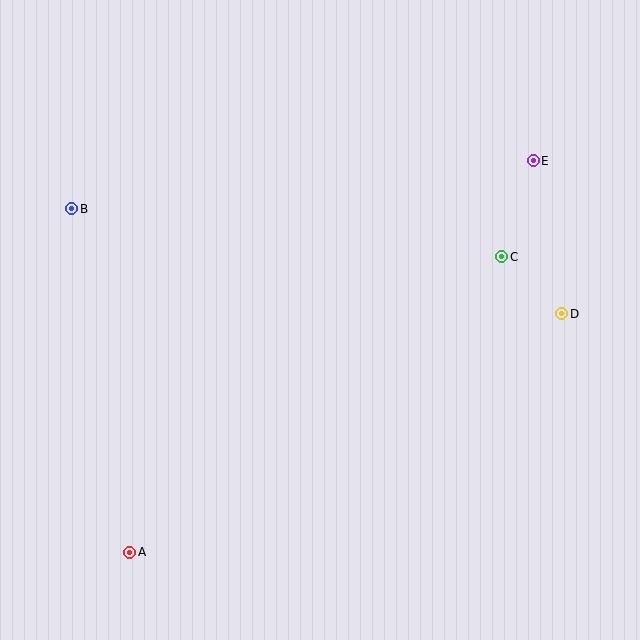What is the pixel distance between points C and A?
The distance between C and A is 475 pixels.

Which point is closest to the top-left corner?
Point B is closest to the top-left corner.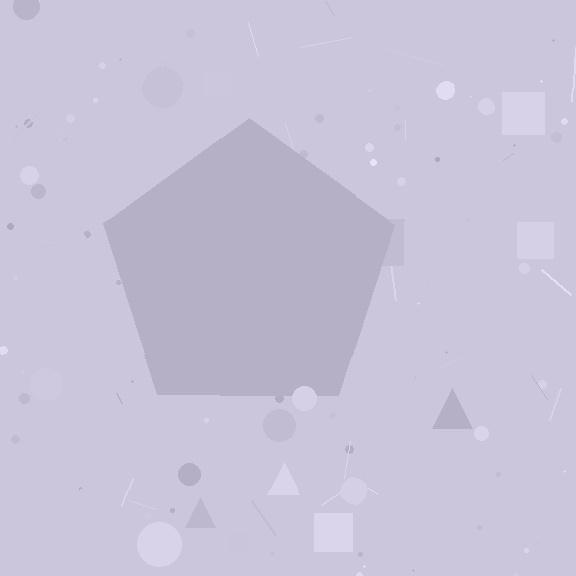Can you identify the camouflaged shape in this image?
The camouflaged shape is a pentagon.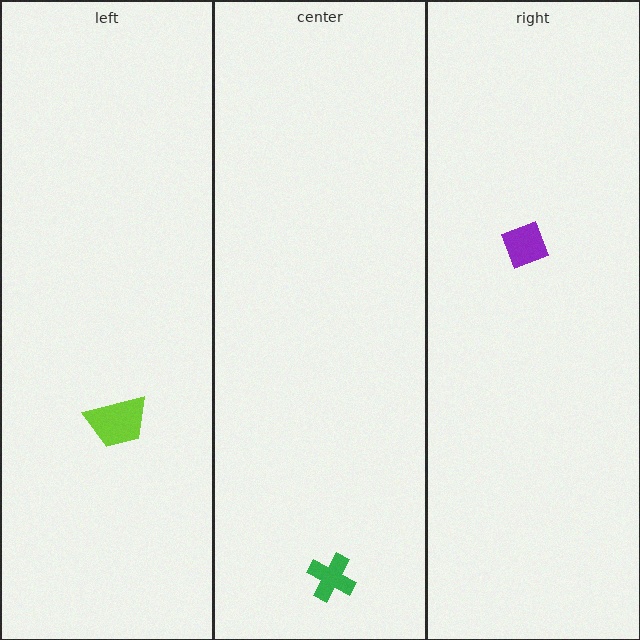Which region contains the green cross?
The center region.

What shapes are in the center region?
The green cross.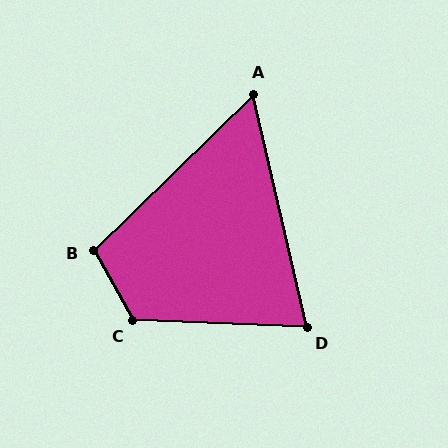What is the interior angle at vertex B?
Approximately 105 degrees (obtuse).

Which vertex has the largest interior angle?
C, at approximately 121 degrees.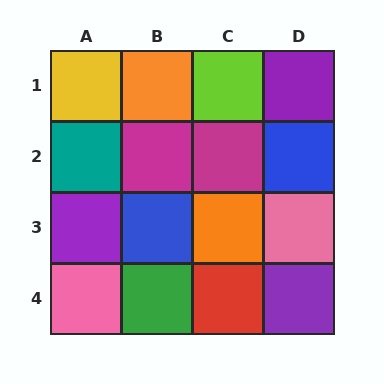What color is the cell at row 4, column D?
Purple.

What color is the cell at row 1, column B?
Orange.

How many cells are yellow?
1 cell is yellow.